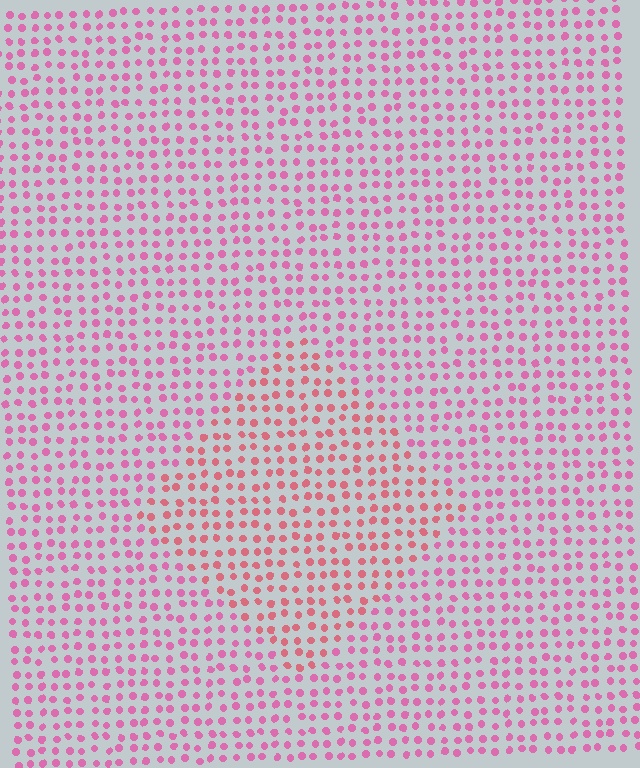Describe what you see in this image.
The image is filled with small pink elements in a uniform arrangement. A diamond-shaped region is visible where the elements are tinted to a slightly different hue, forming a subtle color boundary.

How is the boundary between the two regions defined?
The boundary is defined purely by a slight shift in hue (about 26 degrees). Spacing, size, and orientation are identical on both sides.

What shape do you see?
I see a diamond.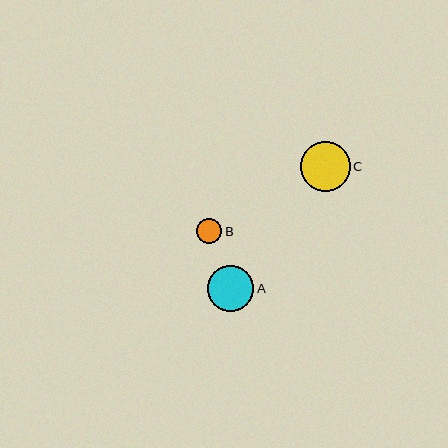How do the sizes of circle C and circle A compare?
Circle C and circle A are approximately the same size.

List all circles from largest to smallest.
From largest to smallest: C, A, B.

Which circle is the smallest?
Circle B is the smallest with a size of approximately 25 pixels.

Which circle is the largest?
Circle C is the largest with a size of approximately 50 pixels.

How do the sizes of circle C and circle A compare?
Circle C and circle A are approximately the same size.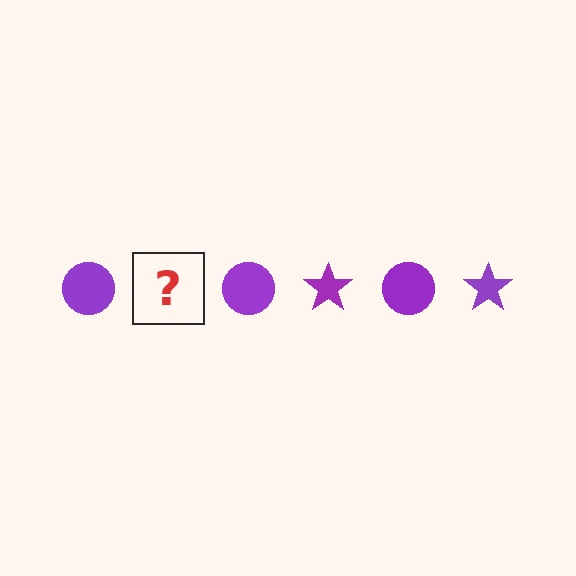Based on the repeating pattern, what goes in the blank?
The blank should be a purple star.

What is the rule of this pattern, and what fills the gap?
The rule is that the pattern cycles through circle, star shapes in purple. The gap should be filled with a purple star.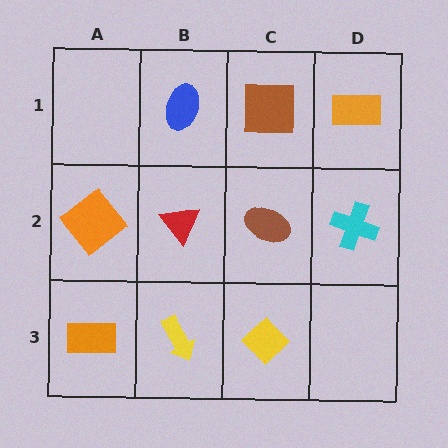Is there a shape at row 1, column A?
No, that cell is empty.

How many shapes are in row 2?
4 shapes.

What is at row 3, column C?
A yellow diamond.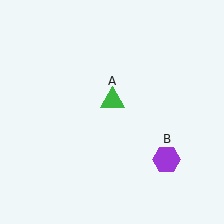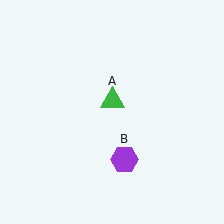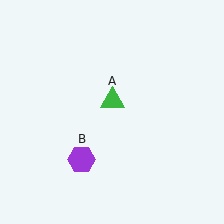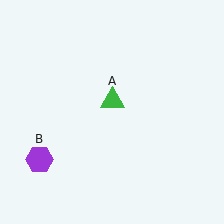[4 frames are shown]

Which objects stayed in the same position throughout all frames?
Green triangle (object A) remained stationary.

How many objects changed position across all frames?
1 object changed position: purple hexagon (object B).